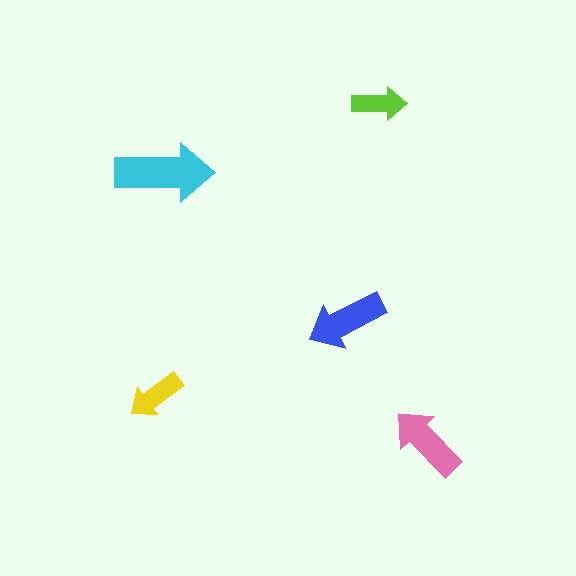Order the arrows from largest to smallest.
the cyan one, the blue one, the pink one, the yellow one, the lime one.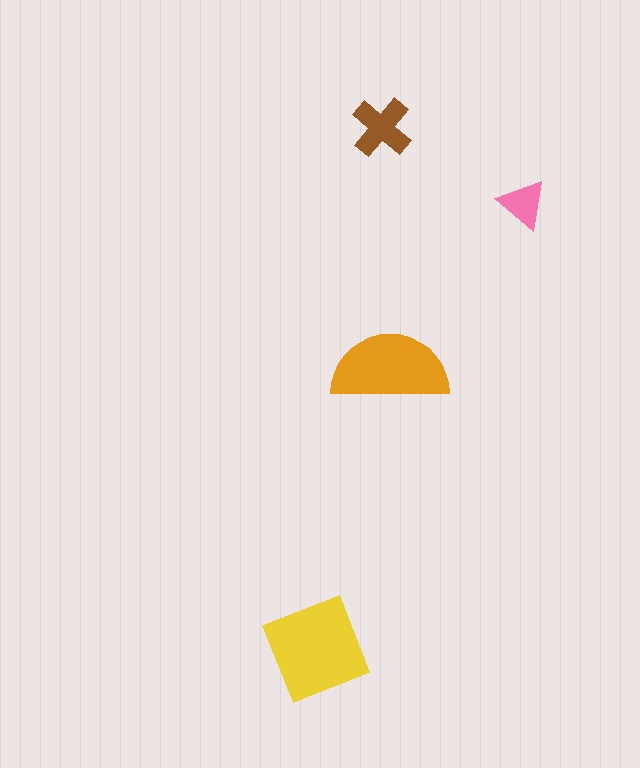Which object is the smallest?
The pink triangle.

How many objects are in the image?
There are 4 objects in the image.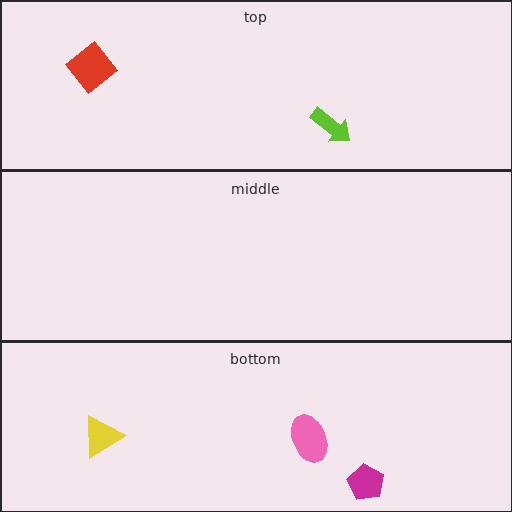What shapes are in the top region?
The lime arrow, the red diamond.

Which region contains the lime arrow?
The top region.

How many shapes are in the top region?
2.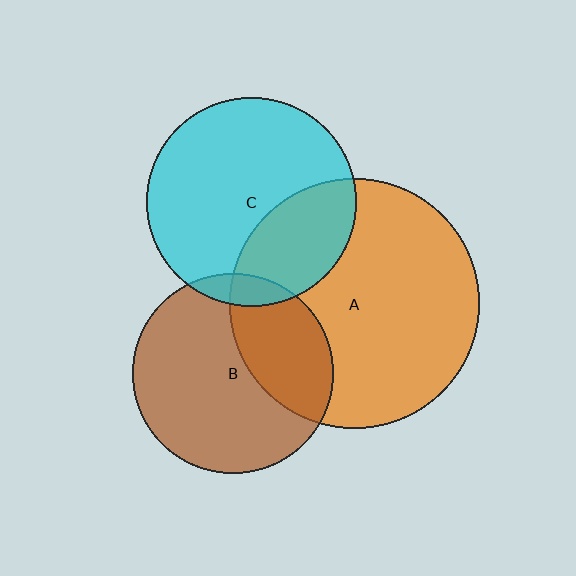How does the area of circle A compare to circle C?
Approximately 1.4 times.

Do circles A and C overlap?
Yes.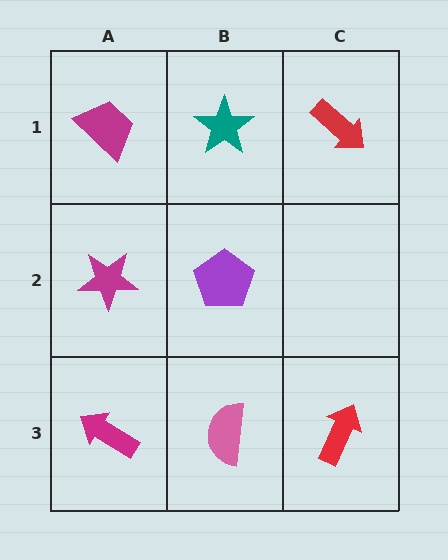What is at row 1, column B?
A teal star.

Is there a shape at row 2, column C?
No, that cell is empty.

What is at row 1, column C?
A red arrow.